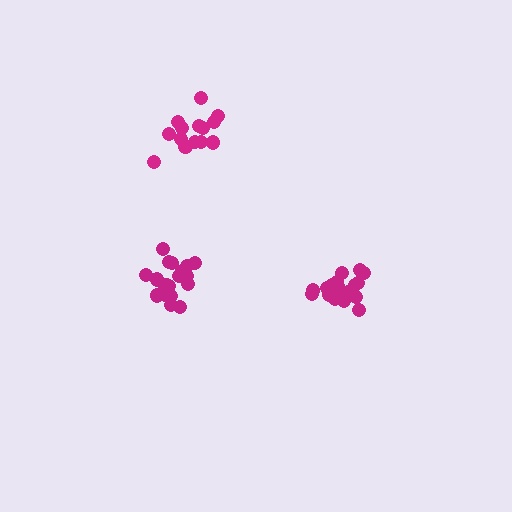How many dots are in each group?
Group 1: 14 dots, Group 2: 19 dots, Group 3: 19 dots (52 total).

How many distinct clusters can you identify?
There are 3 distinct clusters.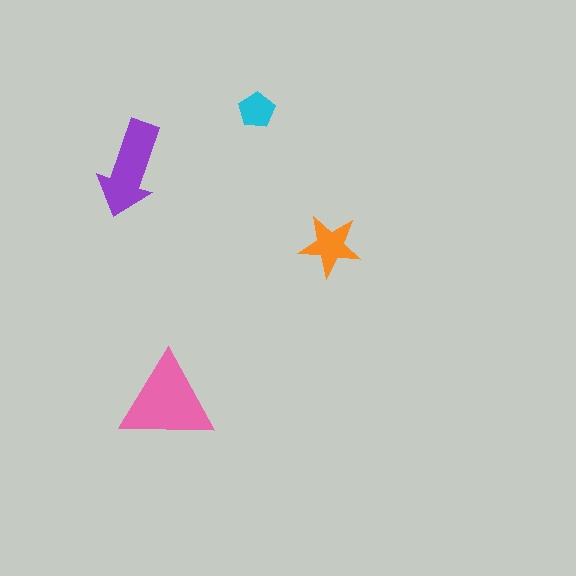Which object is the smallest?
The cyan pentagon.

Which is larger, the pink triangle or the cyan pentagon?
The pink triangle.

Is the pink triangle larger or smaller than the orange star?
Larger.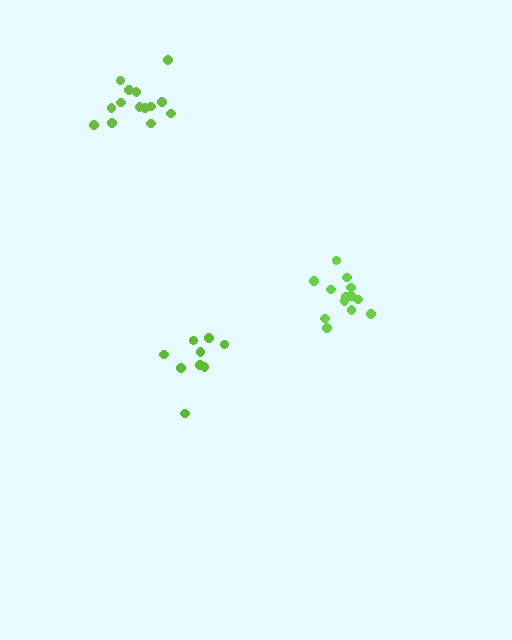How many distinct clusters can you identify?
There are 3 distinct clusters.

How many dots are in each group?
Group 1: 13 dots, Group 2: 14 dots, Group 3: 9 dots (36 total).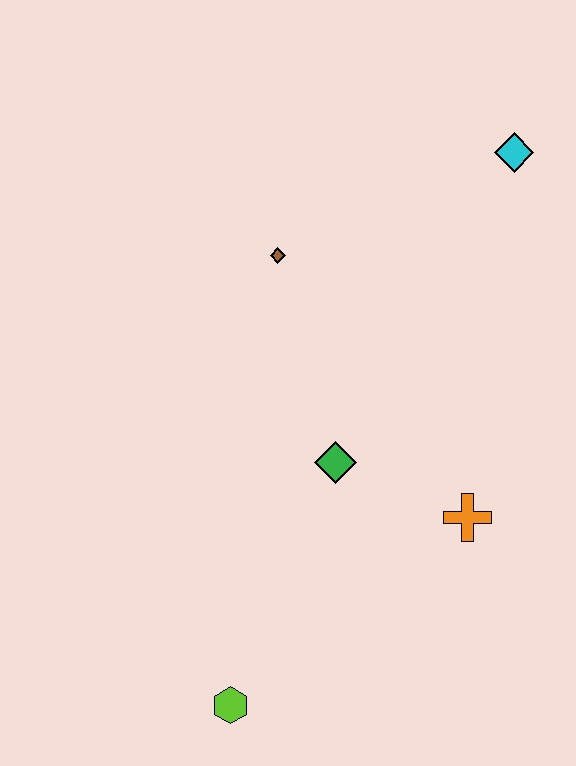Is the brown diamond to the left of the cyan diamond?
Yes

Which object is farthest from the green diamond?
The cyan diamond is farthest from the green diamond.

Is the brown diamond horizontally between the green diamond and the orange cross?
No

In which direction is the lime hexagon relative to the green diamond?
The lime hexagon is below the green diamond.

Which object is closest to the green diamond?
The orange cross is closest to the green diamond.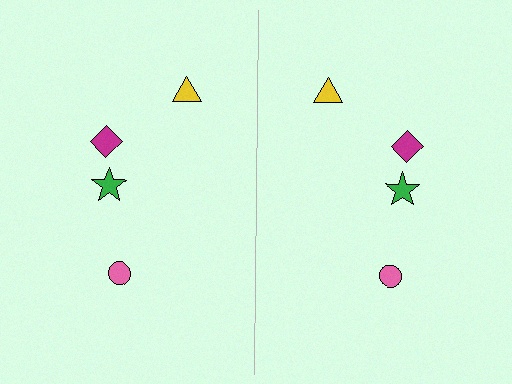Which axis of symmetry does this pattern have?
The pattern has a vertical axis of symmetry running through the center of the image.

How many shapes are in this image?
There are 8 shapes in this image.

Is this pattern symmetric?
Yes, this pattern has bilateral (reflection) symmetry.